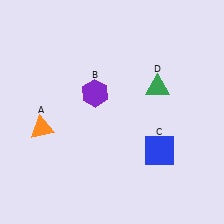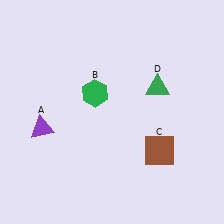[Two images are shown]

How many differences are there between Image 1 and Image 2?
There are 3 differences between the two images.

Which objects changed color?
A changed from orange to purple. B changed from purple to green. C changed from blue to brown.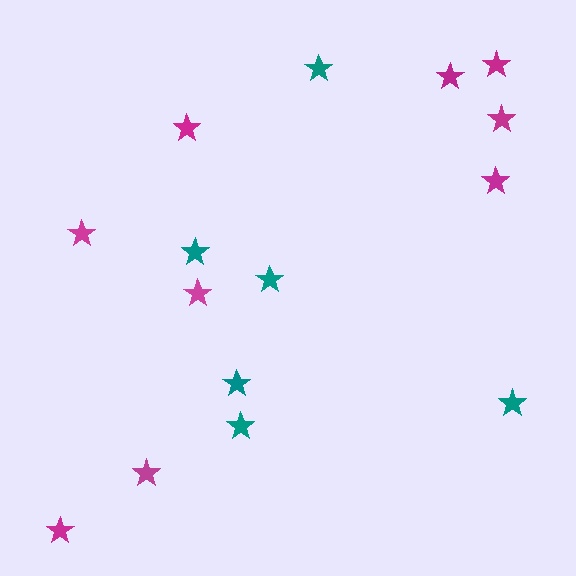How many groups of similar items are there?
There are 2 groups: one group of teal stars (6) and one group of magenta stars (9).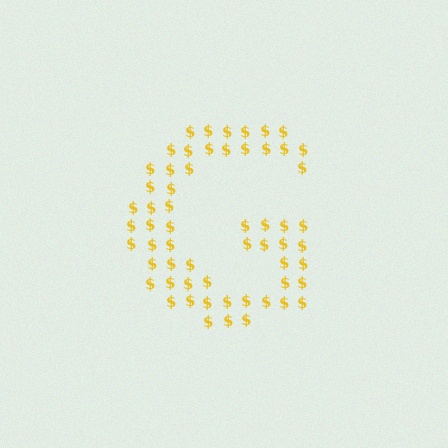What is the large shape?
The large shape is the letter G.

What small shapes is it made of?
It is made of small dollar signs.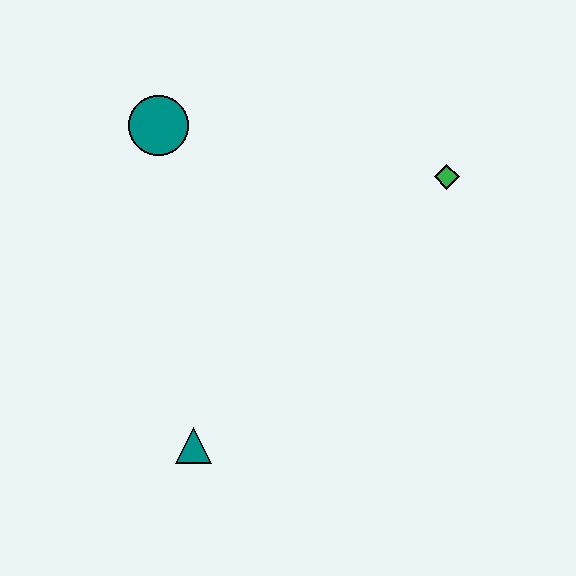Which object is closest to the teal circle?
The green diamond is closest to the teal circle.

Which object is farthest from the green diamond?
The teal triangle is farthest from the green diamond.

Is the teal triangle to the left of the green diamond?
Yes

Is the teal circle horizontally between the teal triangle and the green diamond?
No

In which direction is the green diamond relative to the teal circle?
The green diamond is to the right of the teal circle.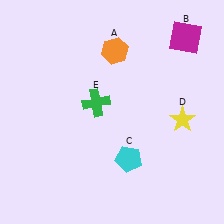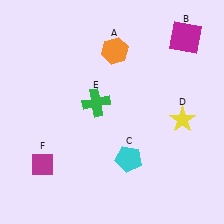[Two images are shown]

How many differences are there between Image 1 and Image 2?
There is 1 difference between the two images.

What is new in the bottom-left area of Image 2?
A magenta diamond (F) was added in the bottom-left area of Image 2.